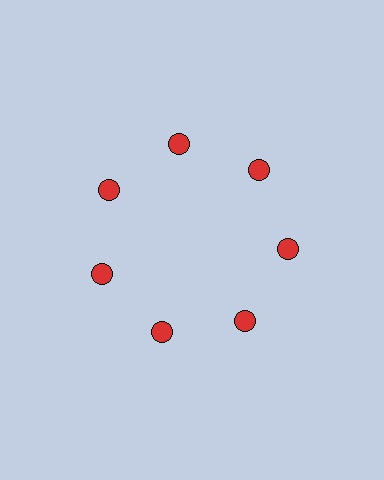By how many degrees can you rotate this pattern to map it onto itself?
The pattern maps onto itself every 51 degrees of rotation.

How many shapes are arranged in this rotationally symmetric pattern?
There are 7 shapes, arranged in 7 groups of 1.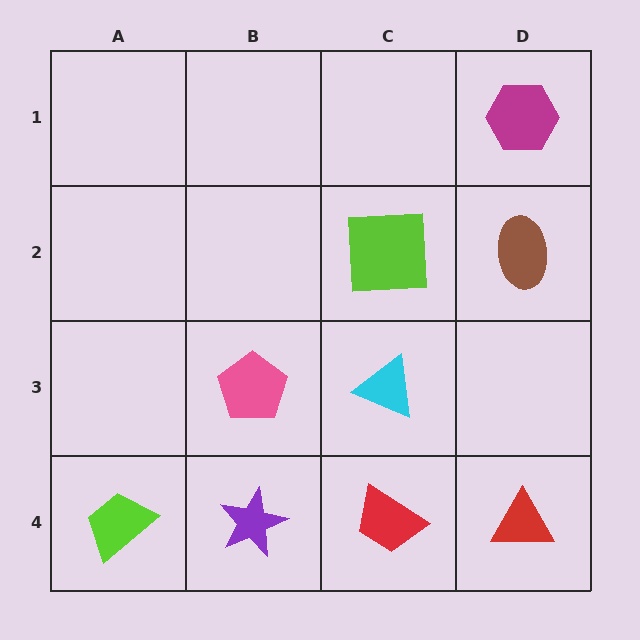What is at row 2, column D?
A brown ellipse.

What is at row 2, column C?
A lime square.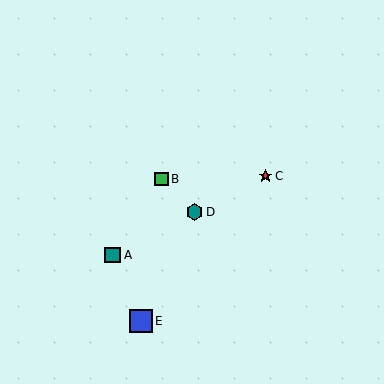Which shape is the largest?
The blue square (labeled E) is the largest.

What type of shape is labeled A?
Shape A is a teal square.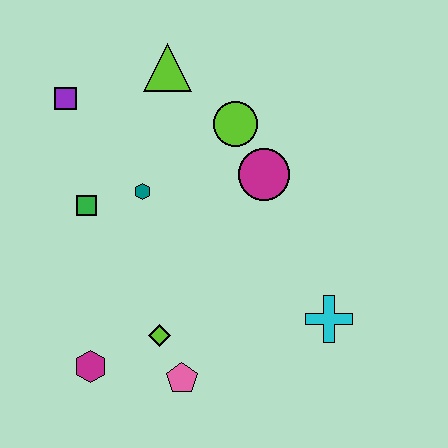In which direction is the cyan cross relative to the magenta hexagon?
The cyan cross is to the right of the magenta hexagon.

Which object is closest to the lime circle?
The magenta circle is closest to the lime circle.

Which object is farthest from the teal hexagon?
The cyan cross is farthest from the teal hexagon.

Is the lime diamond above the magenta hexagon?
Yes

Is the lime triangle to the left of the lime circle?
Yes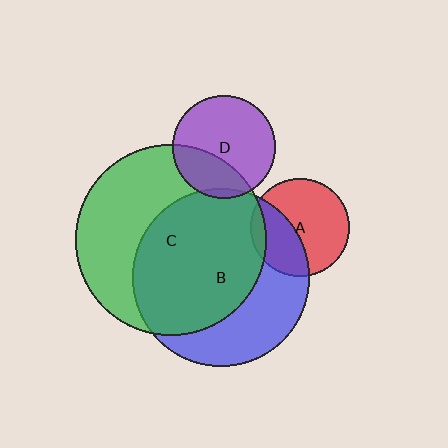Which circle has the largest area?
Circle C (green).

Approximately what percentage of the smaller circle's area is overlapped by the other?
Approximately 30%.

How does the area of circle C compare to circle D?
Approximately 3.5 times.